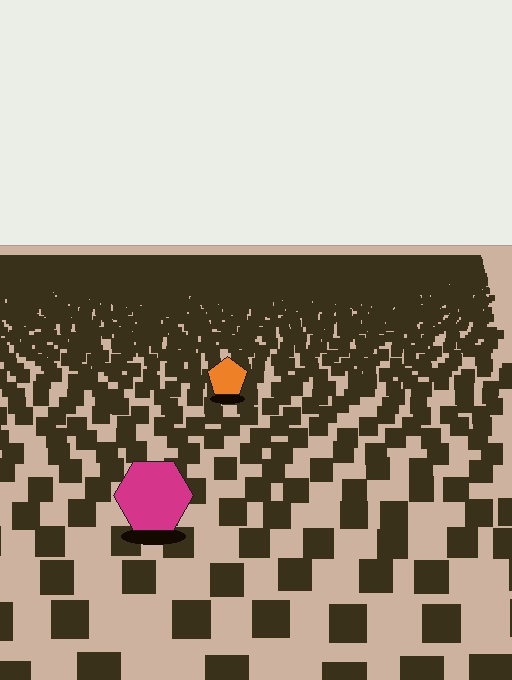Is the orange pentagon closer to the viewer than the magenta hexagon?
No. The magenta hexagon is closer — you can tell from the texture gradient: the ground texture is coarser near it.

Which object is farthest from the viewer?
The orange pentagon is farthest from the viewer. It appears smaller and the ground texture around it is denser.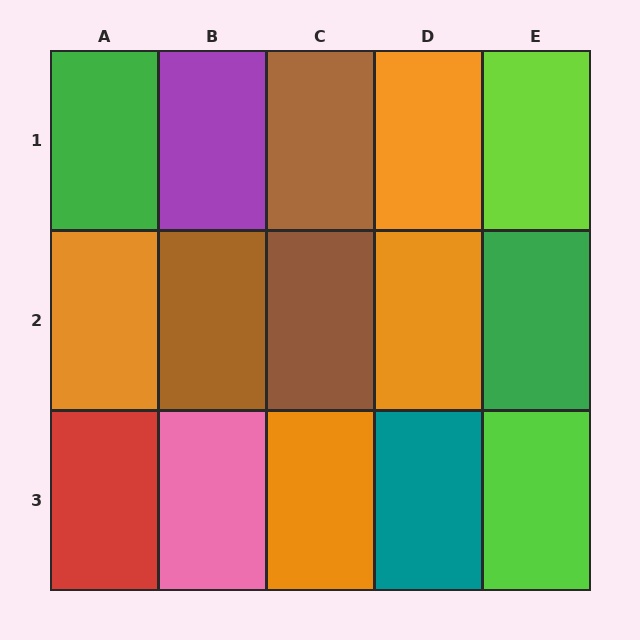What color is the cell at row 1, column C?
Brown.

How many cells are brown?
3 cells are brown.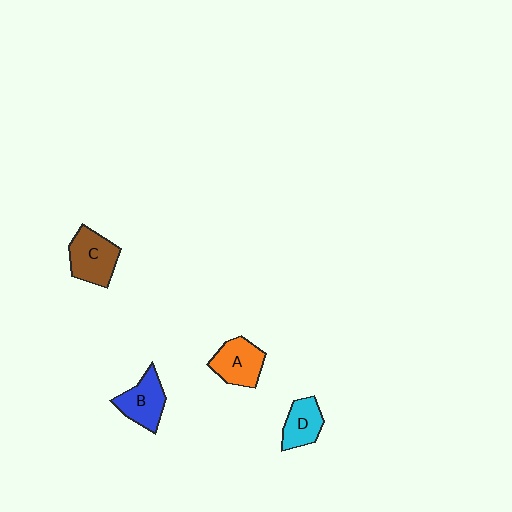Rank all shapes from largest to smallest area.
From largest to smallest: C (brown), A (orange), B (blue), D (cyan).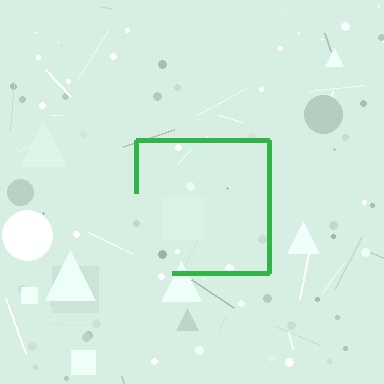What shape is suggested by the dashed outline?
The dashed outline suggests a square.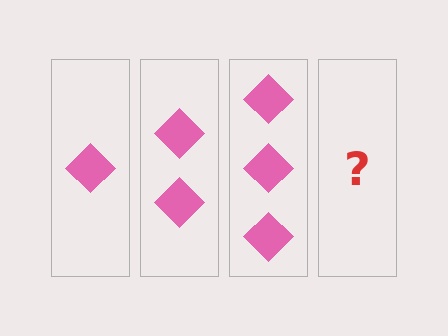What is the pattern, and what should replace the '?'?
The pattern is that each step adds one more diamond. The '?' should be 4 diamonds.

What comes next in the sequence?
The next element should be 4 diamonds.